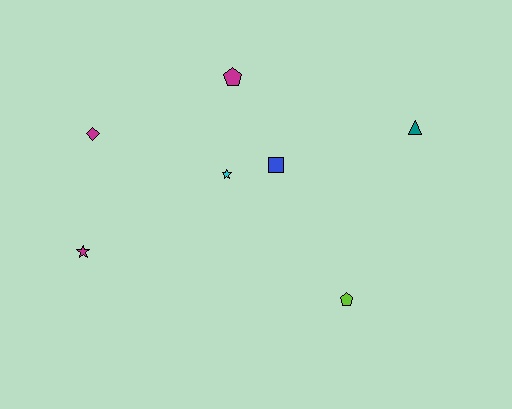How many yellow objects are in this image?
There are no yellow objects.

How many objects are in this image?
There are 7 objects.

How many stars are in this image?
There are 2 stars.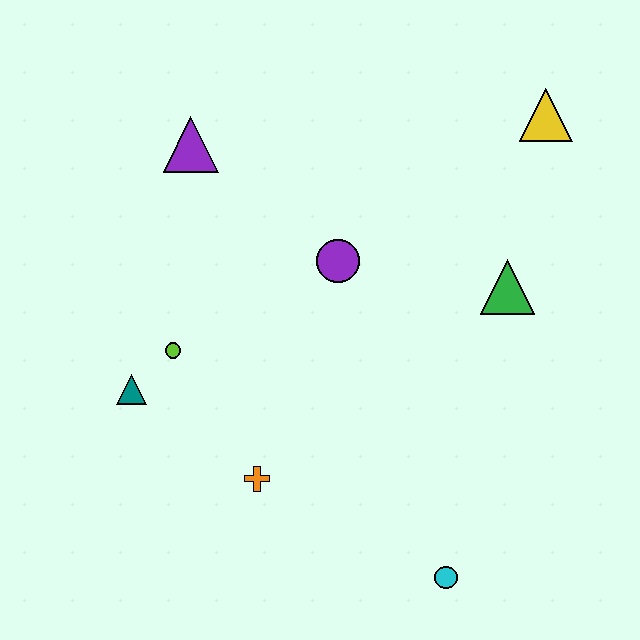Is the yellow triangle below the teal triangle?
No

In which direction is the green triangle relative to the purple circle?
The green triangle is to the right of the purple circle.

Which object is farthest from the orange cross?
The yellow triangle is farthest from the orange cross.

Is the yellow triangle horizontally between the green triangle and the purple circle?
No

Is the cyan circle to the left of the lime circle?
No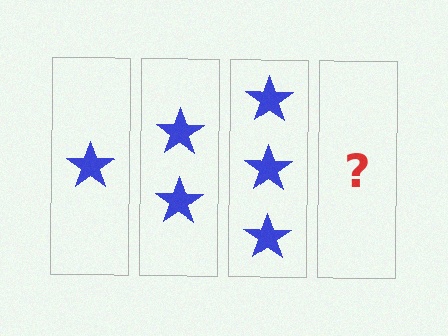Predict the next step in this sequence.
The next step is 4 stars.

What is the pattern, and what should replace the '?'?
The pattern is that each step adds one more star. The '?' should be 4 stars.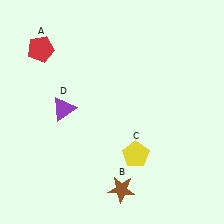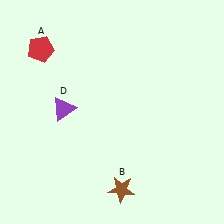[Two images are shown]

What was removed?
The yellow pentagon (C) was removed in Image 2.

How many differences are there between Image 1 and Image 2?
There is 1 difference between the two images.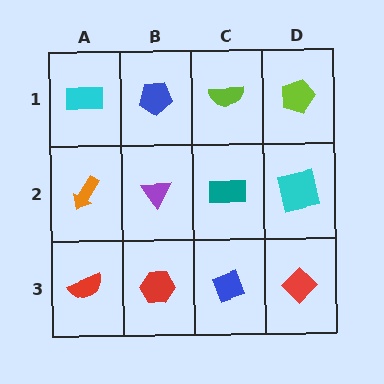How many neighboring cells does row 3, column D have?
2.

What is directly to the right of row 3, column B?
A blue diamond.